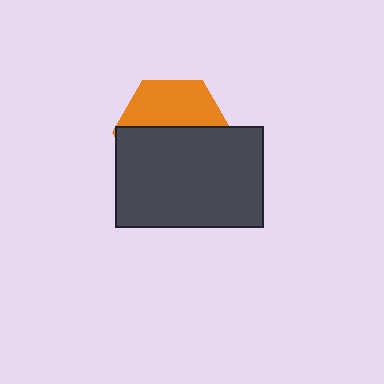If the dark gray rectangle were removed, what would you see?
You would see the complete orange hexagon.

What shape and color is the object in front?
The object in front is a dark gray rectangle.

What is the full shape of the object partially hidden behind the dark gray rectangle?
The partially hidden object is an orange hexagon.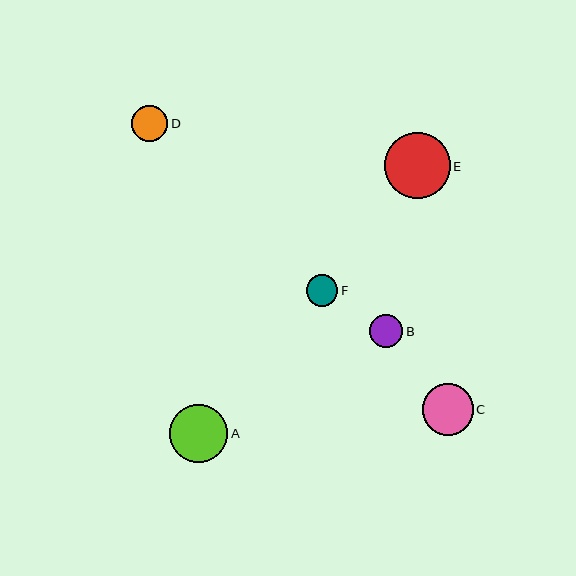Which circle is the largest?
Circle E is the largest with a size of approximately 66 pixels.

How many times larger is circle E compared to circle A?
Circle E is approximately 1.1 times the size of circle A.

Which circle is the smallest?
Circle F is the smallest with a size of approximately 31 pixels.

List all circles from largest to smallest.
From largest to smallest: E, A, C, D, B, F.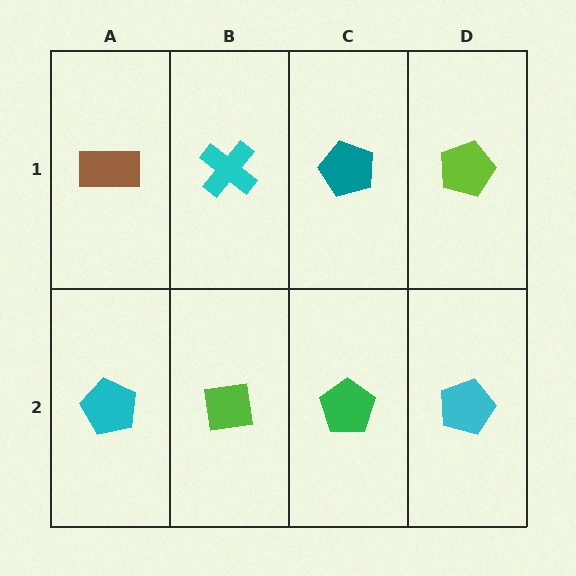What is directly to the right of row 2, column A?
A lime square.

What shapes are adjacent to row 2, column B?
A cyan cross (row 1, column B), a cyan pentagon (row 2, column A), a green pentagon (row 2, column C).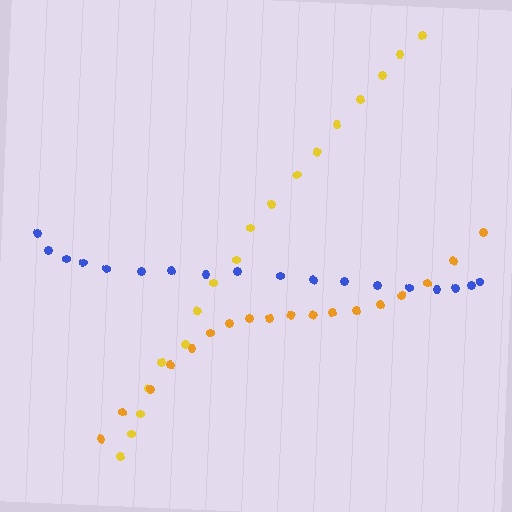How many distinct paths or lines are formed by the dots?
There are 3 distinct paths.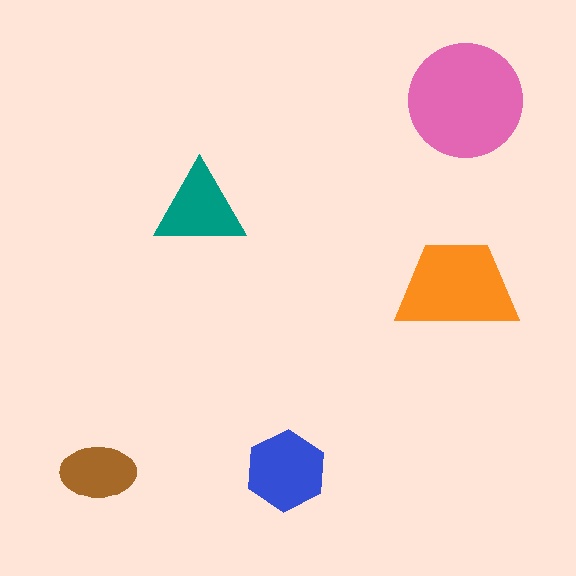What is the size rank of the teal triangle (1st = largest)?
4th.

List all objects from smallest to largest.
The brown ellipse, the teal triangle, the blue hexagon, the orange trapezoid, the pink circle.